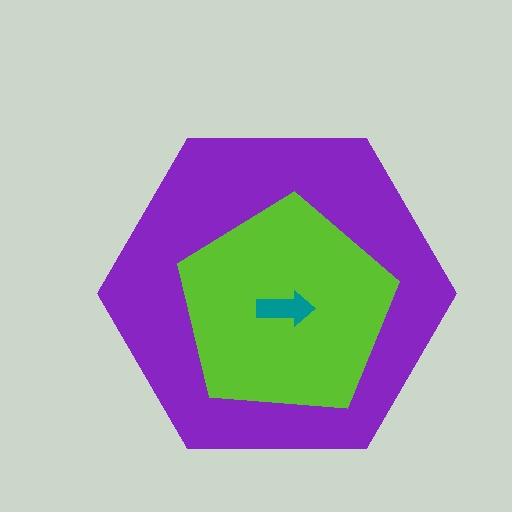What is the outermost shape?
The purple hexagon.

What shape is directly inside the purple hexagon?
The lime pentagon.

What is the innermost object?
The teal arrow.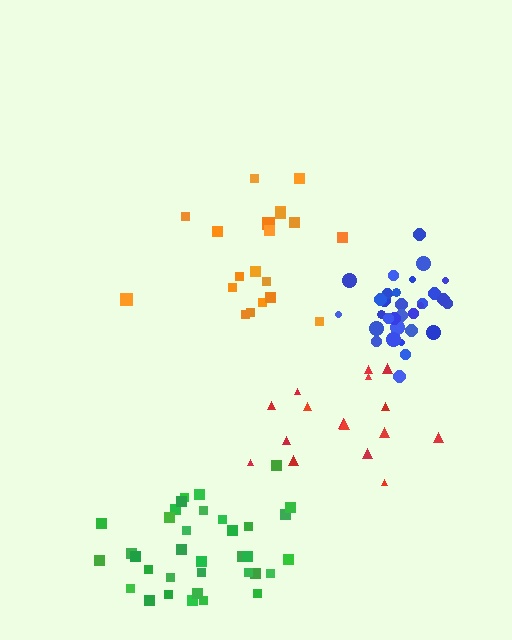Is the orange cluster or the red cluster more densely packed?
Red.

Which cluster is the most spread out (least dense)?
Orange.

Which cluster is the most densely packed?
Blue.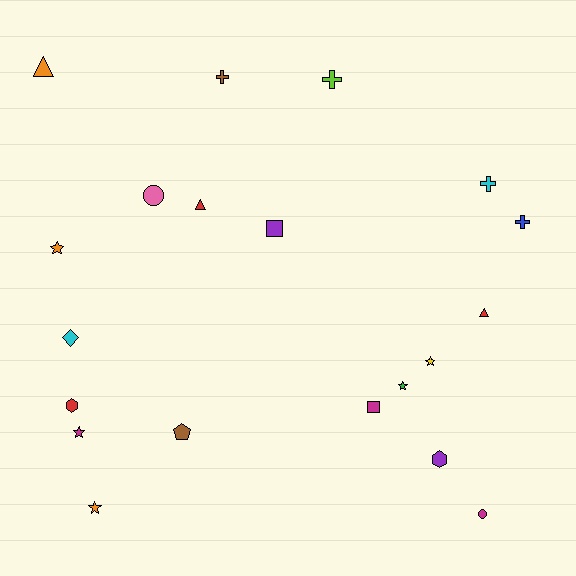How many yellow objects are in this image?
There is 1 yellow object.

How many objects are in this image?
There are 20 objects.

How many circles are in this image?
There are 2 circles.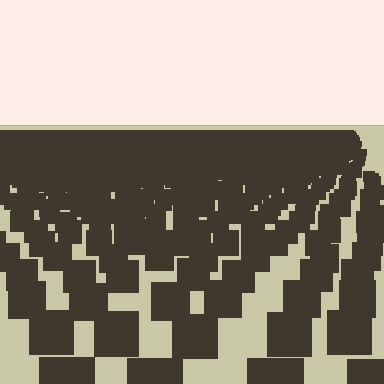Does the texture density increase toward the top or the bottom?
Density increases toward the top.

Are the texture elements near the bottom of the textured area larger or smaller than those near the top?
Larger. Near the bottom, elements are closer to the viewer and appear at a bigger on-screen size.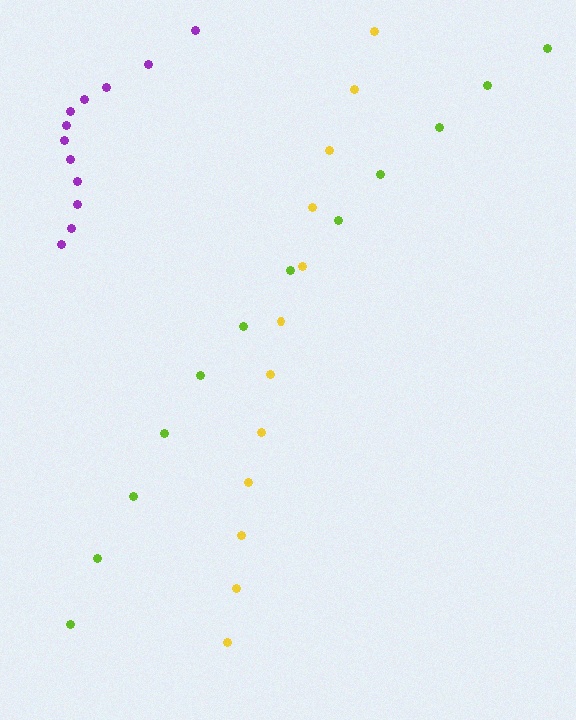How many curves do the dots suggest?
There are 3 distinct paths.